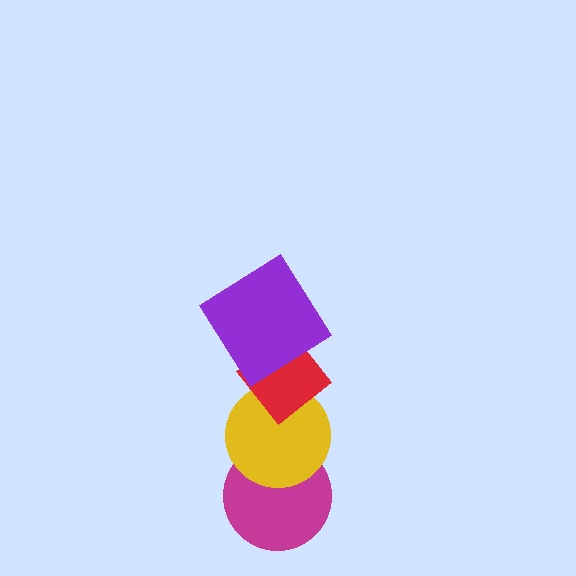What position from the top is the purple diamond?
The purple diamond is 1st from the top.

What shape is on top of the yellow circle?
The red diamond is on top of the yellow circle.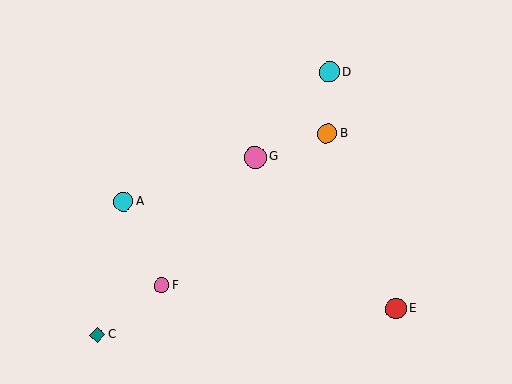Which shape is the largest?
The pink circle (labeled G) is the largest.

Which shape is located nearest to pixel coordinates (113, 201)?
The cyan circle (labeled A) at (124, 201) is nearest to that location.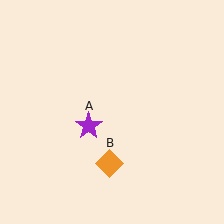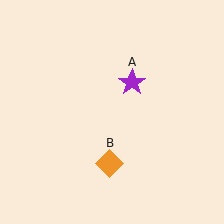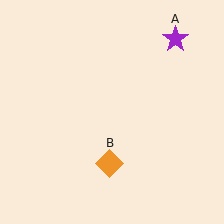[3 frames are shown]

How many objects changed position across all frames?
1 object changed position: purple star (object A).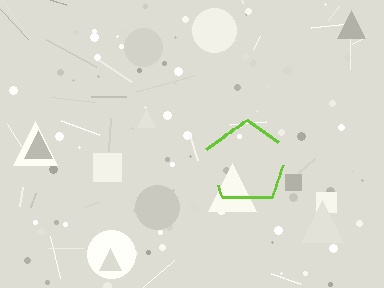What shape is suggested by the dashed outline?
The dashed outline suggests a pentagon.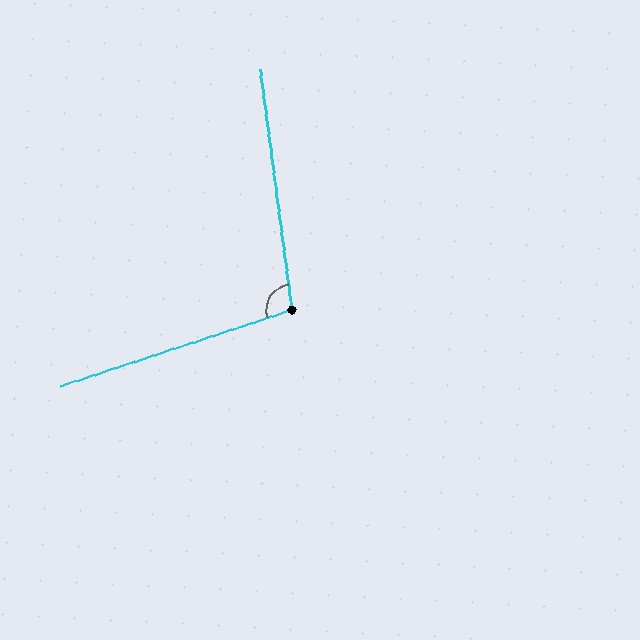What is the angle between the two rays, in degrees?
Approximately 101 degrees.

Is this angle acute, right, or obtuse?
It is obtuse.